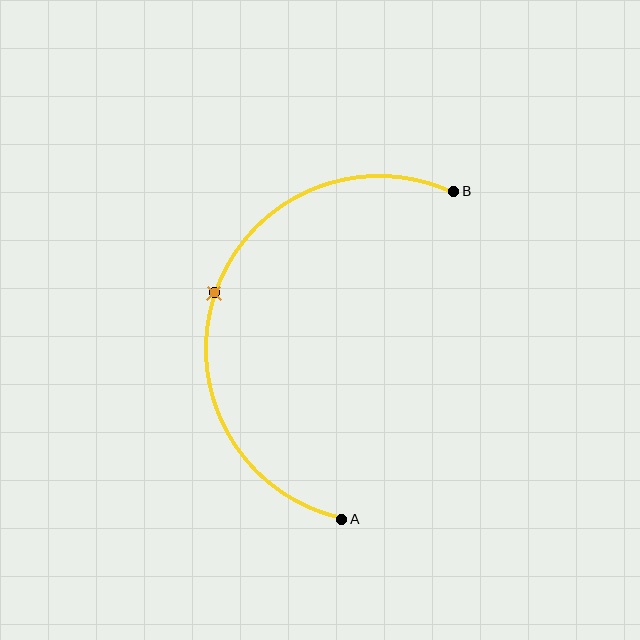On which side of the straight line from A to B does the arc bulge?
The arc bulges to the left of the straight line connecting A and B.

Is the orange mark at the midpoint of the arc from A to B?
Yes. The orange mark lies on the arc at equal arc-length from both A and B — it is the arc midpoint.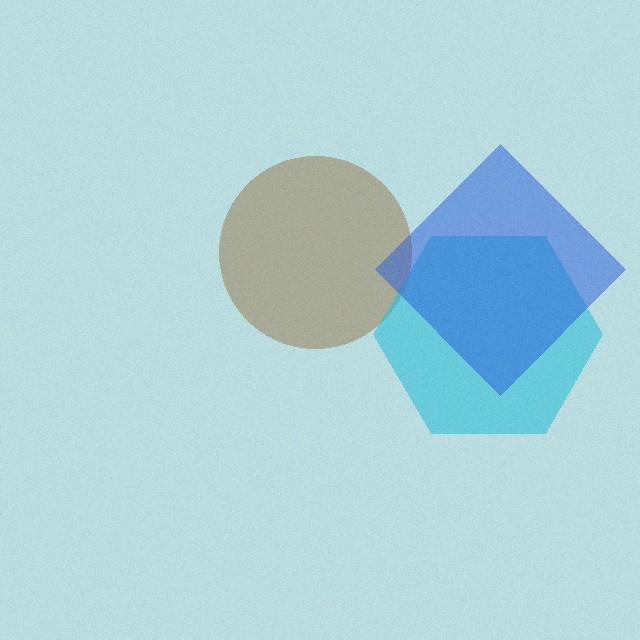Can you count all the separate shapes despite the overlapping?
Yes, there are 3 separate shapes.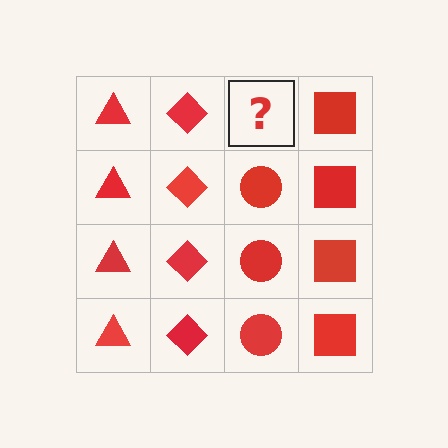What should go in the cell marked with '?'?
The missing cell should contain a red circle.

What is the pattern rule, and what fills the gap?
The rule is that each column has a consistent shape. The gap should be filled with a red circle.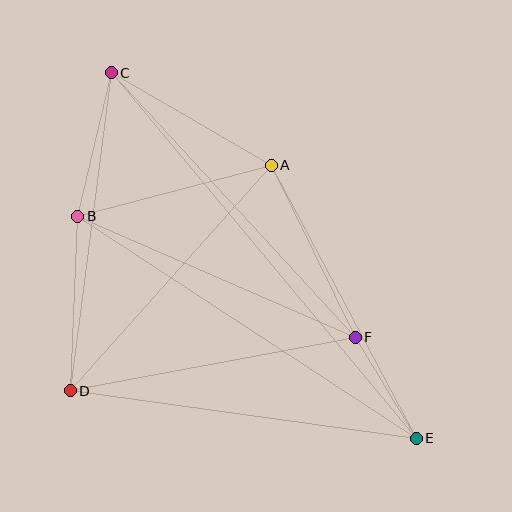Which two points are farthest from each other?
Points C and E are farthest from each other.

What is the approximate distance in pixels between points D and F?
The distance between D and F is approximately 290 pixels.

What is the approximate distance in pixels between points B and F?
The distance between B and F is approximately 302 pixels.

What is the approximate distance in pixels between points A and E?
The distance between A and E is approximately 309 pixels.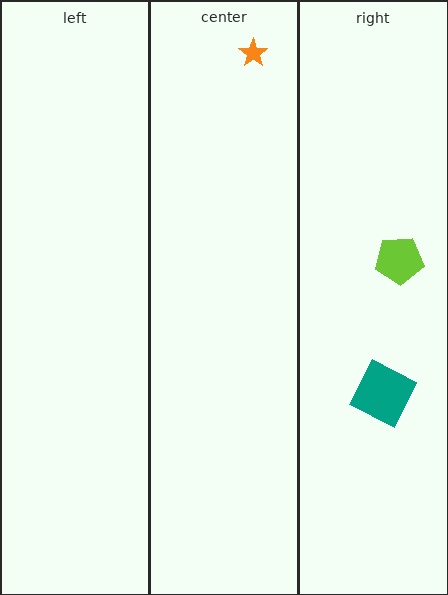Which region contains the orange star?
The center region.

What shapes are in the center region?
The orange star.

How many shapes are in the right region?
2.